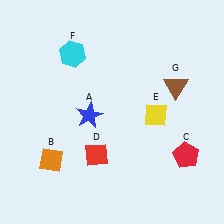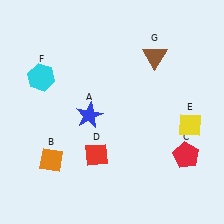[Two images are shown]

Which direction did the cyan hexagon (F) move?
The cyan hexagon (F) moved left.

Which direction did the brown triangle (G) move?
The brown triangle (G) moved up.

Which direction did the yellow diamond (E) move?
The yellow diamond (E) moved right.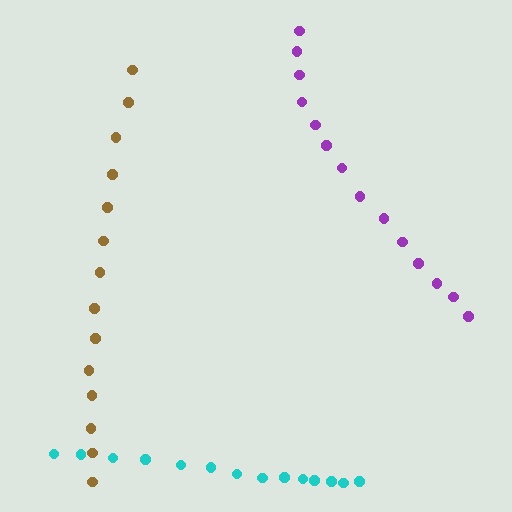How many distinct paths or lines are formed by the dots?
There are 3 distinct paths.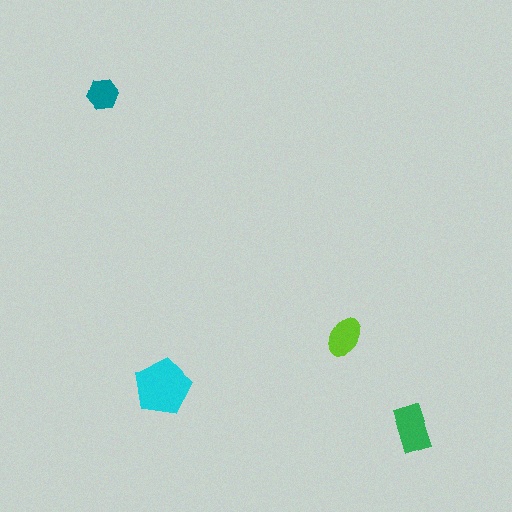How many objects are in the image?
There are 4 objects in the image.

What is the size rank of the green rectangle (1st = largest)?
2nd.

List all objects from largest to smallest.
The cyan pentagon, the green rectangle, the lime ellipse, the teal hexagon.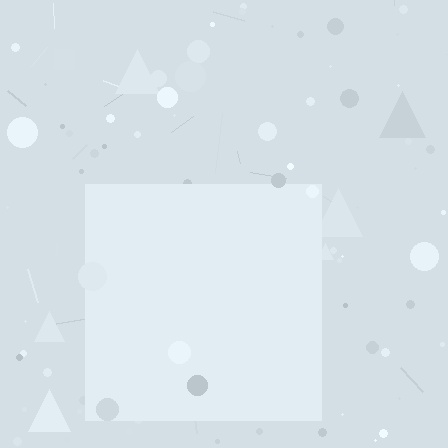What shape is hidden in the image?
A square is hidden in the image.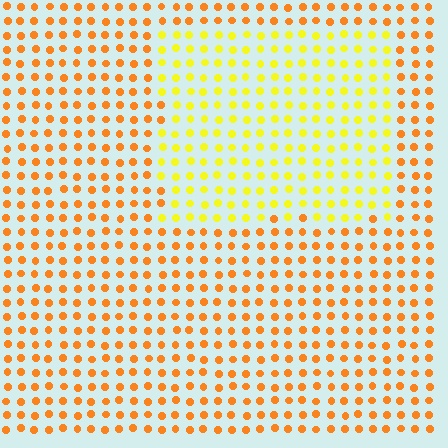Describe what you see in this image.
The image is filled with small orange elements in a uniform arrangement. A rectangle-shaped region is visible where the elements are tinted to a slightly different hue, forming a subtle color boundary.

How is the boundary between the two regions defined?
The boundary is defined purely by a slight shift in hue (about 34 degrees). Spacing, size, and orientation are identical on both sides.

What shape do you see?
I see a rectangle.